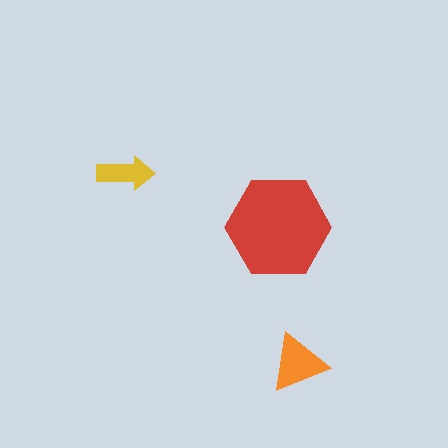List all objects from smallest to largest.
The yellow arrow, the orange triangle, the red hexagon.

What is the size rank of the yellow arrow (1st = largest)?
3rd.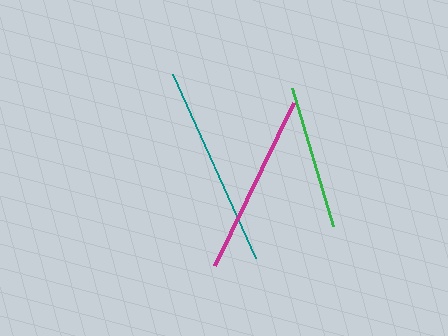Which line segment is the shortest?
The green line is the shortest at approximately 144 pixels.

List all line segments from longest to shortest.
From longest to shortest: teal, magenta, green.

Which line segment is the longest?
The teal line is the longest at approximately 202 pixels.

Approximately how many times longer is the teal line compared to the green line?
The teal line is approximately 1.4 times the length of the green line.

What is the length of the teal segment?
The teal segment is approximately 202 pixels long.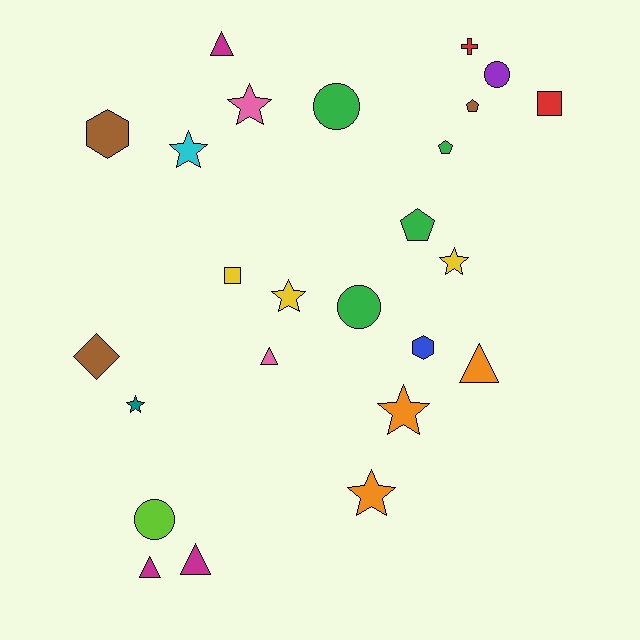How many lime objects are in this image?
There is 1 lime object.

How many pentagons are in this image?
There are 3 pentagons.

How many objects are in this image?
There are 25 objects.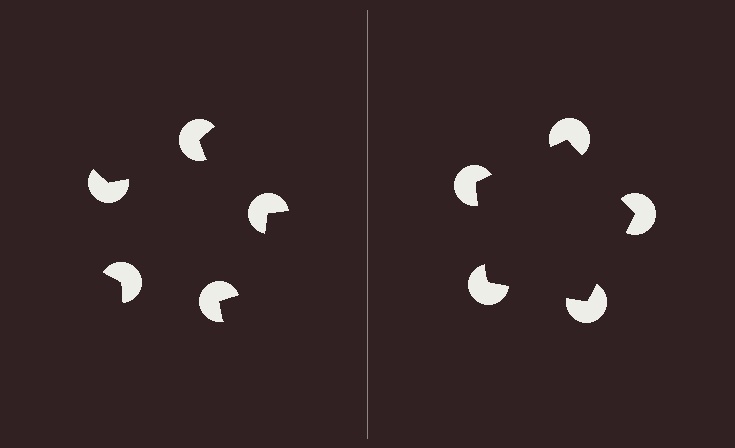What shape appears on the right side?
An illusory pentagon.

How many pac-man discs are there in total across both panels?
10 — 5 on each side.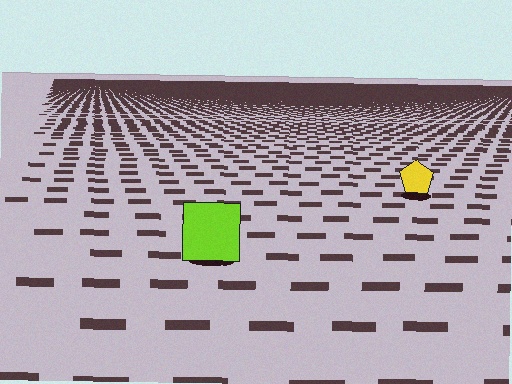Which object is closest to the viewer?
The lime square is closest. The texture marks near it are larger and more spread out.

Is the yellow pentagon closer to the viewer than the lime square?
No. The lime square is closer — you can tell from the texture gradient: the ground texture is coarser near it.